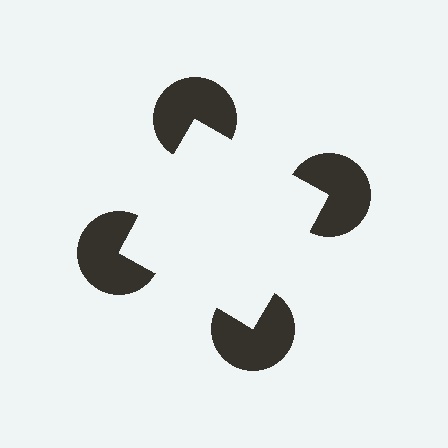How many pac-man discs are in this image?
There are 4 — one at each vertex of the illusory square.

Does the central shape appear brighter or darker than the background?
It typically appears slightly brighter than the background, even though no actual brightness change is drawn.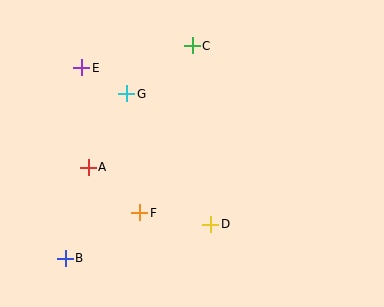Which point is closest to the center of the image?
Point D at (211, 224) is closest to the center.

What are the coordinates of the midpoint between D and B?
The midpoint between D and B is at (138, 241).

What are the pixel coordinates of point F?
Point F is at (140, 213).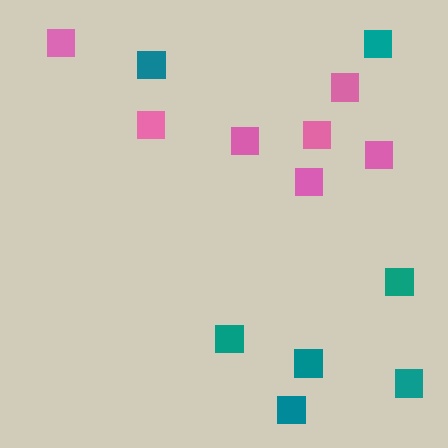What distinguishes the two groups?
There are 2 groups: one group of teal squares (7) and one group of pink squares (7).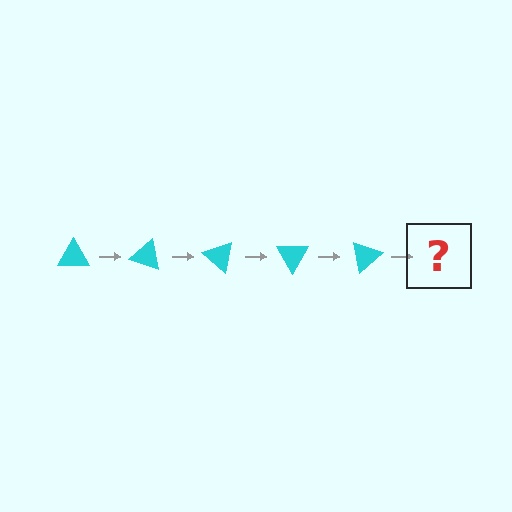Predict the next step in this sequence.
The next step is a cyan triangle rotated 100 degrees.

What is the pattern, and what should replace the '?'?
The pattern is that the triangle rotates 20 degrees each step. The '?' should be a cyan triangle rotated 100 degrees.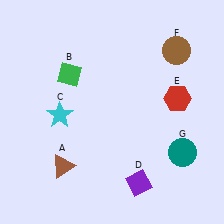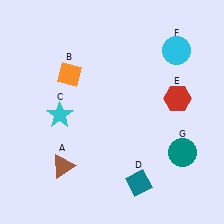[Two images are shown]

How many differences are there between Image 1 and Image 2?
There are 3 differences between the two images.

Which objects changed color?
B changed from green to orange. D changed from purple to teal. F changed from brown to cyan.